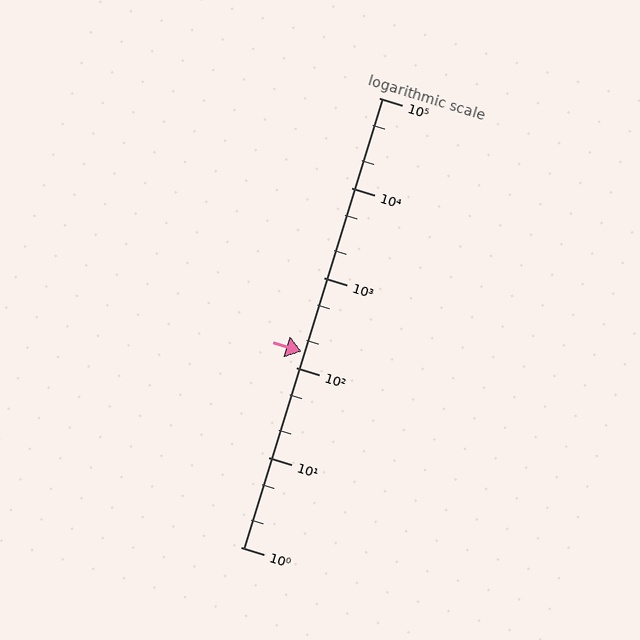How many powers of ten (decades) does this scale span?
The scale spans 5 decades, from 1 to 100000.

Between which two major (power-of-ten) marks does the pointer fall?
The pointer is between 100 and 1000.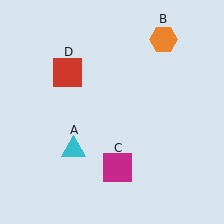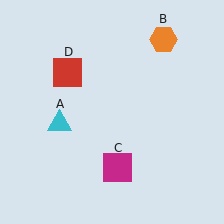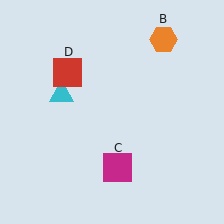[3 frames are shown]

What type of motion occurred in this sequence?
The cyan triangle (object A) rotated clockwise around the center of the scene.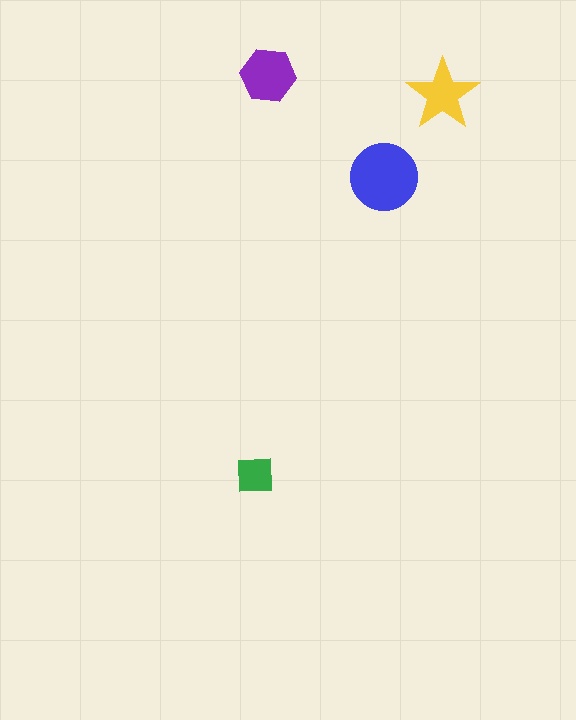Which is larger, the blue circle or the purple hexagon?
The blue circle.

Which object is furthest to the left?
The green square is leftmost.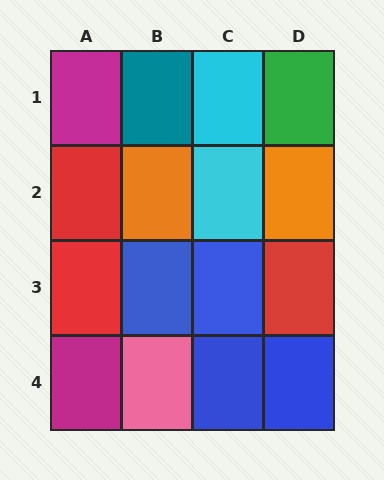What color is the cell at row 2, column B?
Orange.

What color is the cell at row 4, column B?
Pink.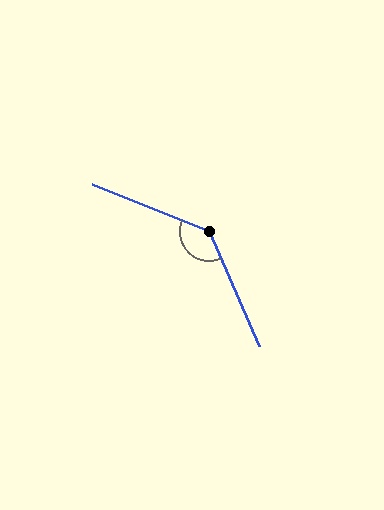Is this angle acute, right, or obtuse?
It is obtuse.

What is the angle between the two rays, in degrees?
Approximately 135 degrees.